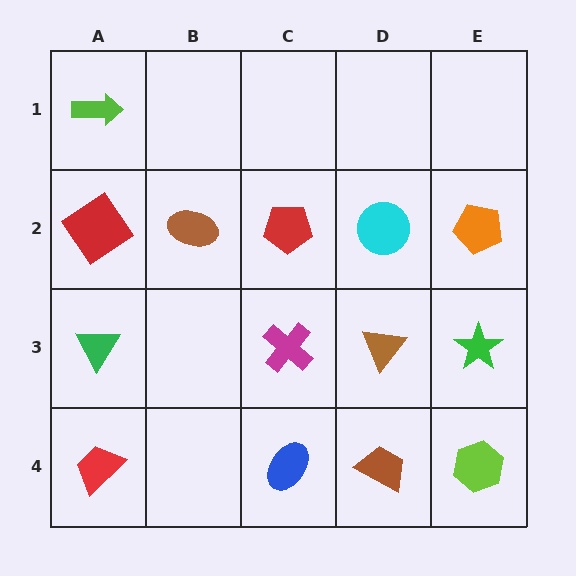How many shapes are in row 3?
4 shapes.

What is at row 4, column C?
A blue ellipse.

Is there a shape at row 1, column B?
No, that cell is empty.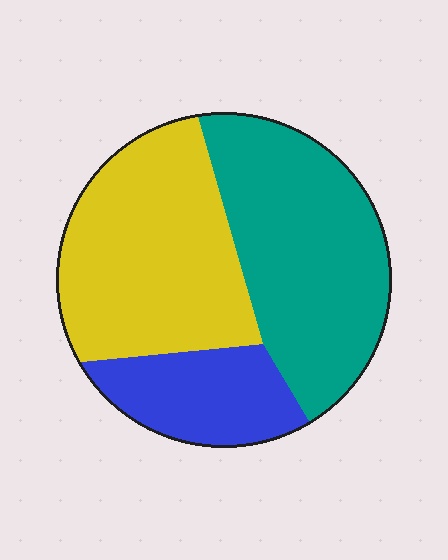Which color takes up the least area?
Blue, at roughly 20%.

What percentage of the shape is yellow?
Yellow covers about 40% of the shape.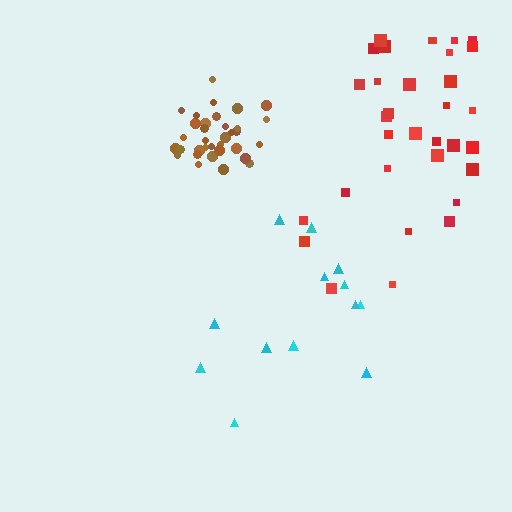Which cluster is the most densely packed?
Brown.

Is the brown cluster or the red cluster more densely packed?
Brown.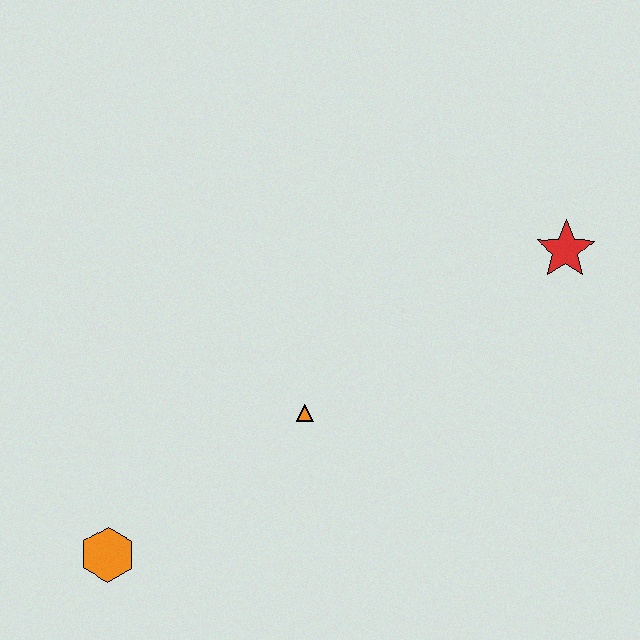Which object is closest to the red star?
The orange triangle is closest to the red star.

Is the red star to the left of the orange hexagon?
No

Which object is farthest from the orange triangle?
The red star is farthest from the orange triangle.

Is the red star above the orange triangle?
Yes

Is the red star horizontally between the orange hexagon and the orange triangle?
No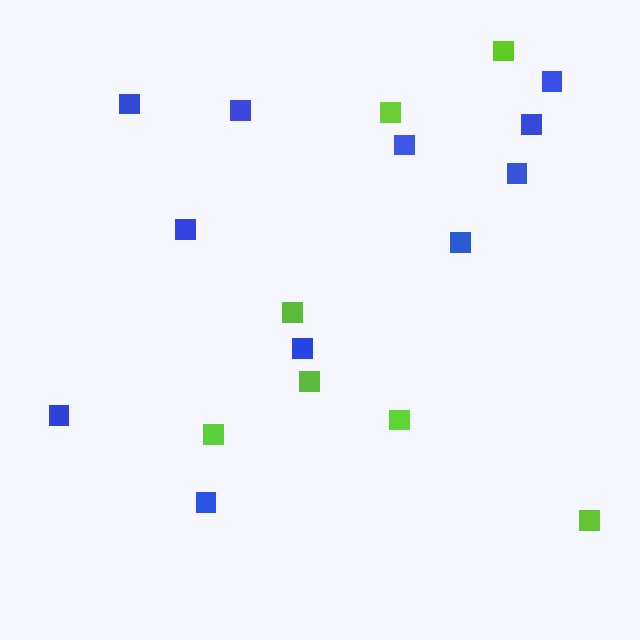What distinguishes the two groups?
There are 2 groups: one group of lime squares (7) and one group of blue squares (11).